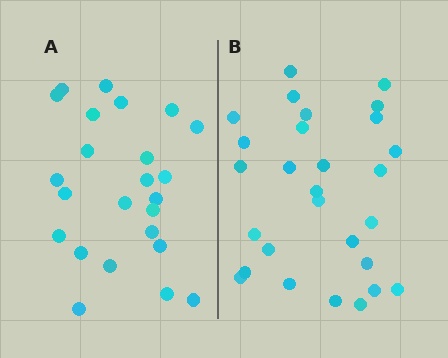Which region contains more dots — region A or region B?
Region B (the right region) has more dots.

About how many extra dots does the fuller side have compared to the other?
Region B has about 4 more dots than region A.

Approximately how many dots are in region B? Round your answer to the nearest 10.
About 30 dots. (The exact count is 28, which rounds to 30.)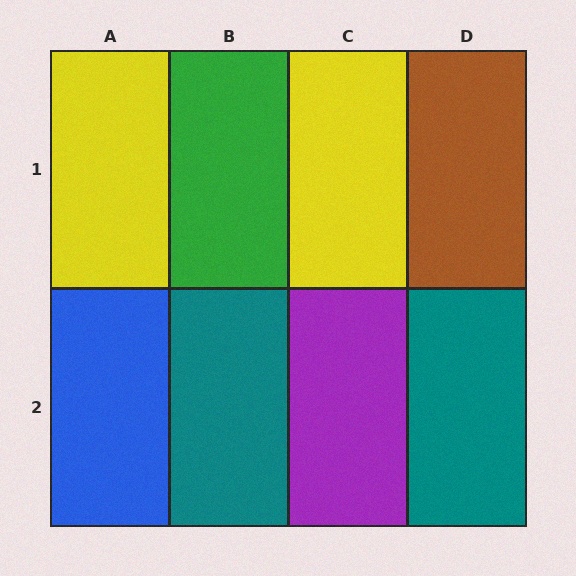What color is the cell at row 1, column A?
Yellow.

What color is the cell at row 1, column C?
Yellow.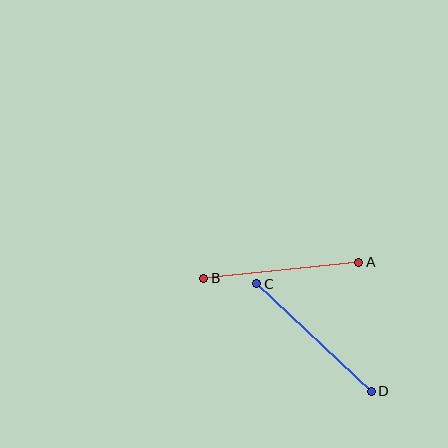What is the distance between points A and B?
The distance is approximately 156 pixels.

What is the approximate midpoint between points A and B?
The midpoint is at approximately (281, 270) pixels.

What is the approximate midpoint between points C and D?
The midpoint is at approximately (314, 338) pixels.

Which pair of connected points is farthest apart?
Points C and D are farthest apart.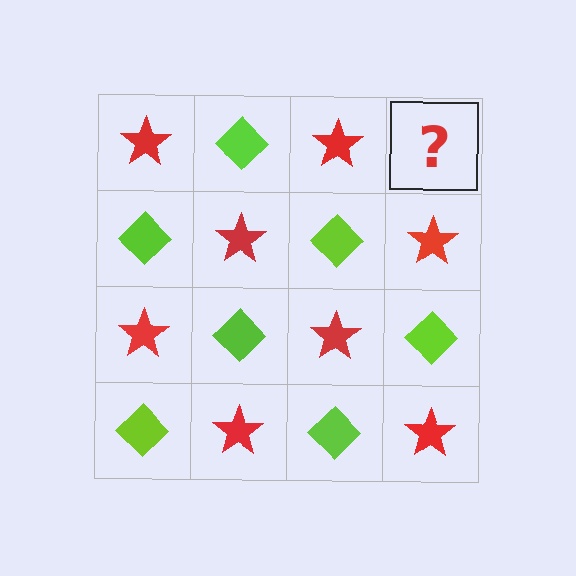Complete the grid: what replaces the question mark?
The question mark should be replaced with a lime diamond.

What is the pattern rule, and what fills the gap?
The rule is that it alternates red star and lime diamond in a checkerboard pattern. The gap should be filled with a lime diamond.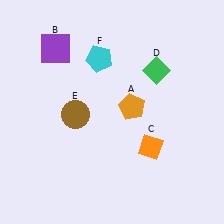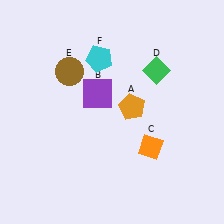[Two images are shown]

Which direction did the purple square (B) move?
The purple square (B) moved down.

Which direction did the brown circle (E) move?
The brown circle (E) moved up.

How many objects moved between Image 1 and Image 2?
2 objects moved between the two images.